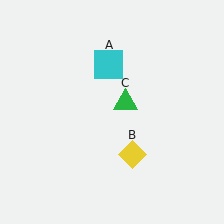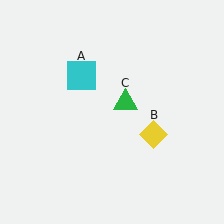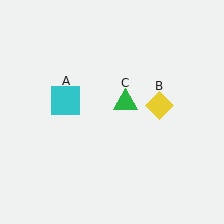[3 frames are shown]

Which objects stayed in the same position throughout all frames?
Green triangle (object C) remained stationary.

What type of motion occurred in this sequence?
The cyan square (object A), yellow diamond (object B) rotated counterclockwise around the center of the scene.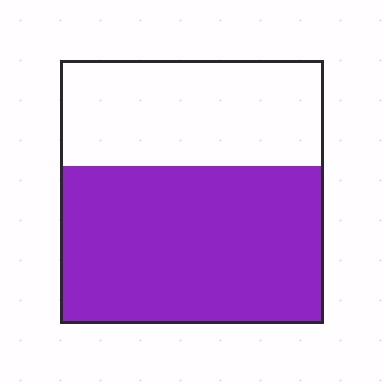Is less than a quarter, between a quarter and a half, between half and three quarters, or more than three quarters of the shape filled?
Between half and three quarters.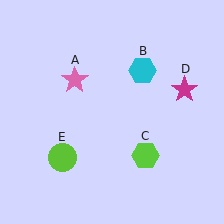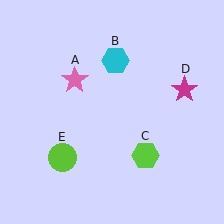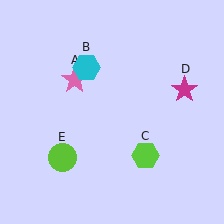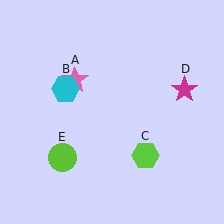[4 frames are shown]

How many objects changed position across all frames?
1 object changed position: cyan hexagon (object B).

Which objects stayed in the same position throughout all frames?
Pink star (object A) and lime hexagon (object C) and magenta star (object D) and lime circle (object E) remained stationary.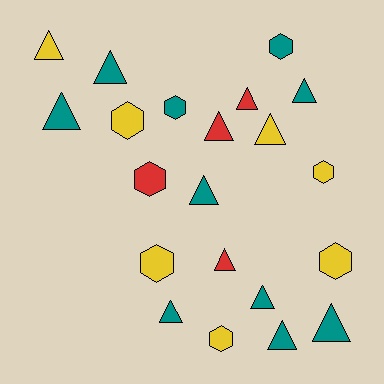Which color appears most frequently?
Teal, with 10 objects.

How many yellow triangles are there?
There are 2 yellow triangles.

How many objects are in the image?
There are 21 objects.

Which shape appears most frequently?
Triangle, with 13 objects.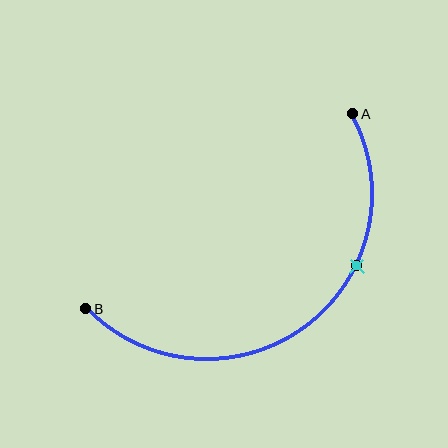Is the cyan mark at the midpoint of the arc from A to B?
No. The cyan mark lies on the arc but is closer to endpoint A. The arc midpoint would be at the point on the curve equidistant along the arc from both A and B.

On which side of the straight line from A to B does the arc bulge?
The arc bulges below and to the right of the straight line connecting A and B.